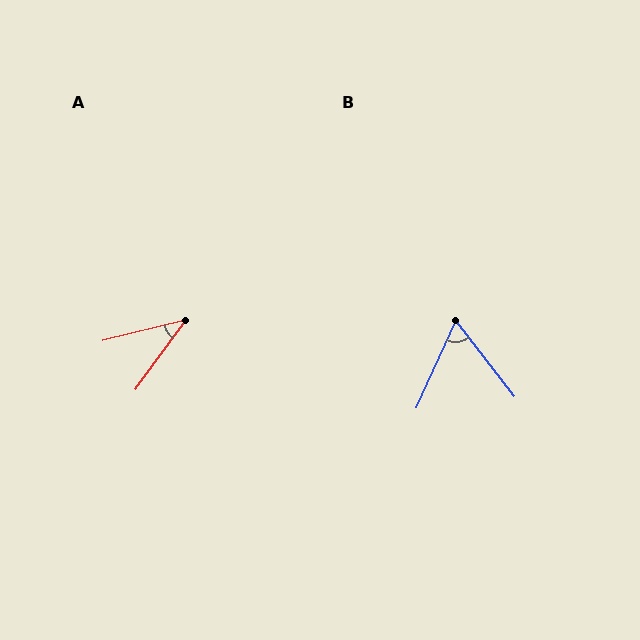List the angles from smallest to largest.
A (40°), B (62°).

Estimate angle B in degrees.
Approximately 62 degrees.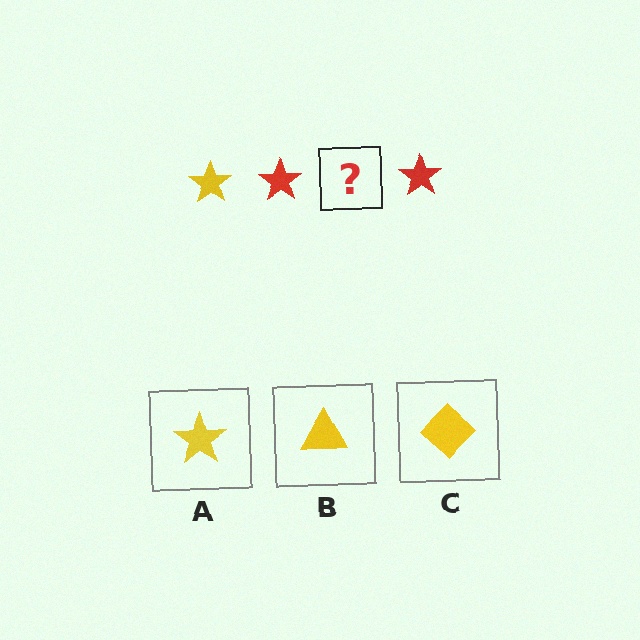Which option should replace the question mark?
Option A.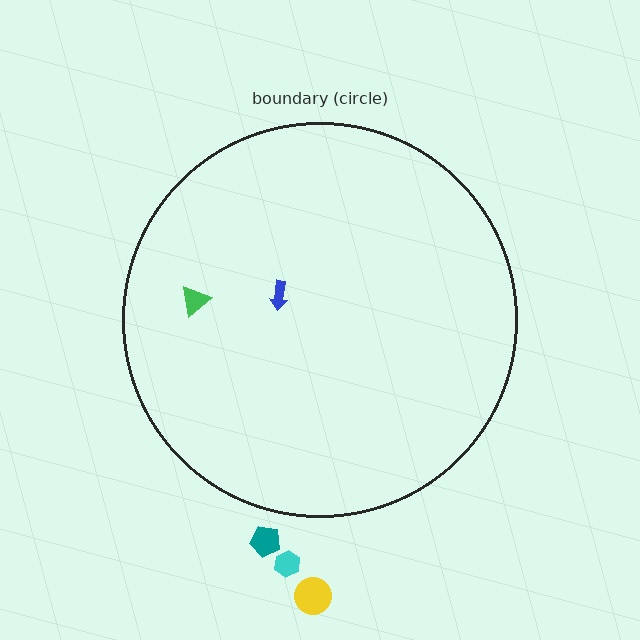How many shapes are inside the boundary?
2 inside, 3 outside.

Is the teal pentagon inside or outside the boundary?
Outside.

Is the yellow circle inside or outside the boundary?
Outside.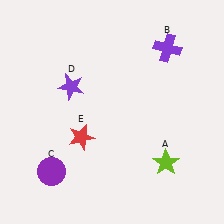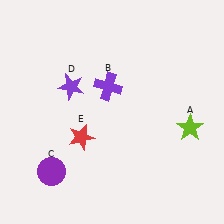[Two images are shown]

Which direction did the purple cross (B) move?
The purple cross (B) moved left.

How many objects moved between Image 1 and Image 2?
2 objects moved between the two images.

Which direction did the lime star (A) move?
The lime star (A) moved up.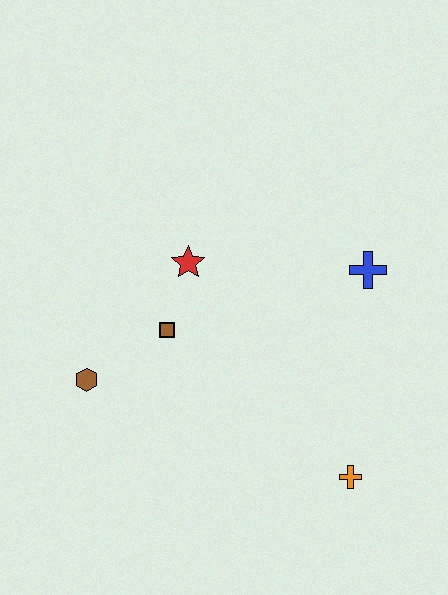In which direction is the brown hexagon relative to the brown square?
The brown hexagon is to the left of the brown square.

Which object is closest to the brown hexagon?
The brown square is closest to the brown hexagon.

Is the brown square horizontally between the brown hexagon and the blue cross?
Yes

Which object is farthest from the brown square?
The orange cross is farthest from the brown square.